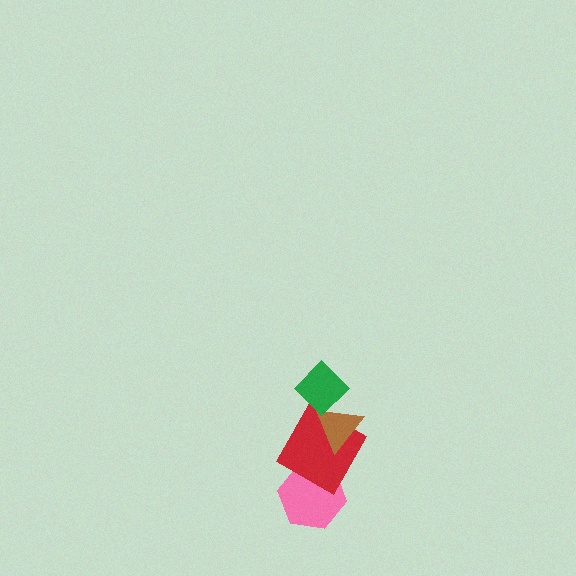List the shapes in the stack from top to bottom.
From top to bottom: the green diamond, the brown triangle, the red square, the pink hexagon.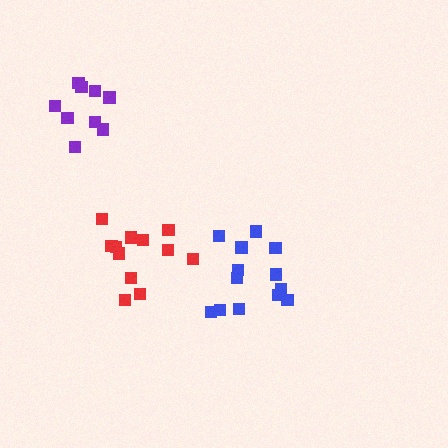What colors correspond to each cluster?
The clusters are colored: red, blue, purple.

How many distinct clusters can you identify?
There are 3 distinct clusters.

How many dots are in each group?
Group 1: 12 dots, Group 2: 13 dots, Group 3: 9 dots (34 total).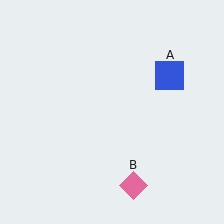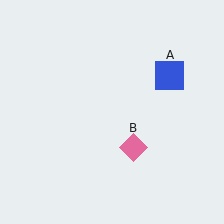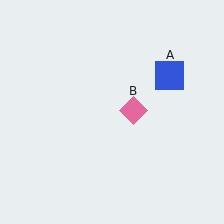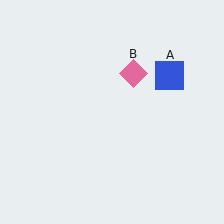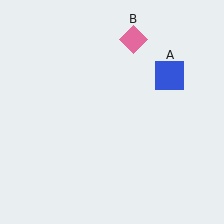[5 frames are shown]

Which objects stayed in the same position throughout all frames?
Blue square (object A) remained stationary.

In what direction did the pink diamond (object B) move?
The pink diamond (object B) moved up.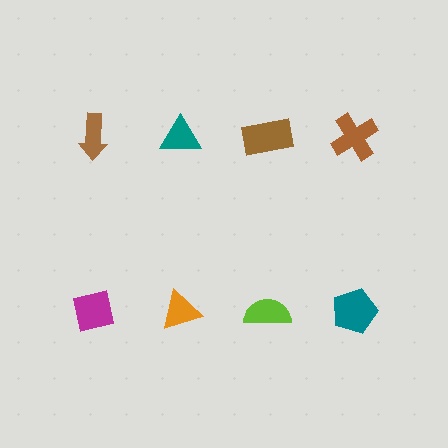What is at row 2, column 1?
A magenta square.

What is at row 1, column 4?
A brown cross.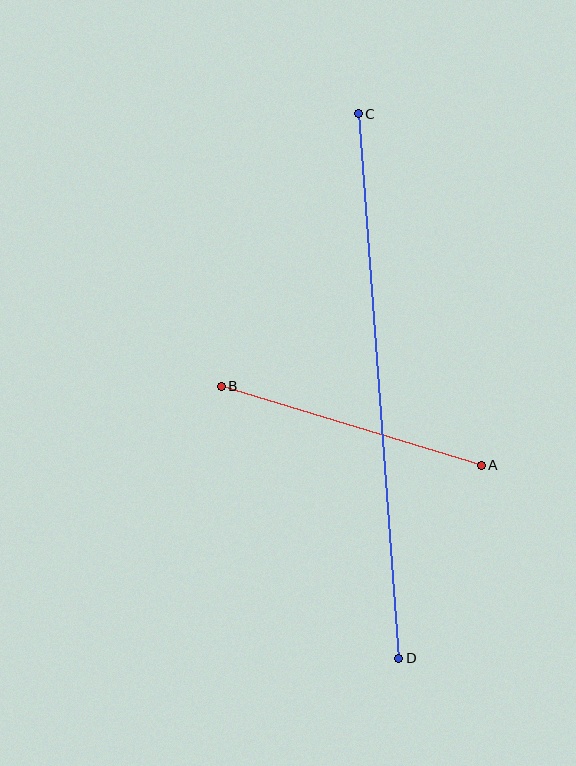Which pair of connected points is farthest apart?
Points C and D are farthest apart.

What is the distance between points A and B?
The distance is approximately 272 pixels.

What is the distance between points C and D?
The distance is approximately 546 pixels.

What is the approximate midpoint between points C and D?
The midpoint is at approximately (378, 386) pixels.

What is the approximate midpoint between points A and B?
The midpoint is at approximately (351, 426) pixels.